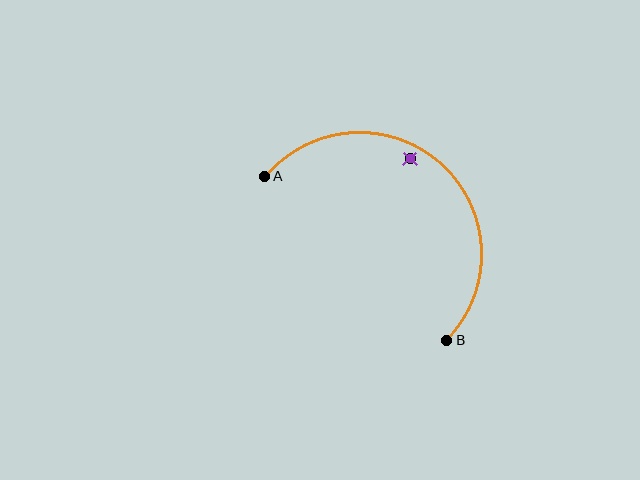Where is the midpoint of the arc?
The arc midpoint is the point on the curve farthest from the straight line joining A and B. It sits above and to the right of that line.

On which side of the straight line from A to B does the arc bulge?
The arc bulges above and to the right of the straight line connecting A and B.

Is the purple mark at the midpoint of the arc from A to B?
No — the purple mark does not lie on the arc at all. It sits slightly inside the curve.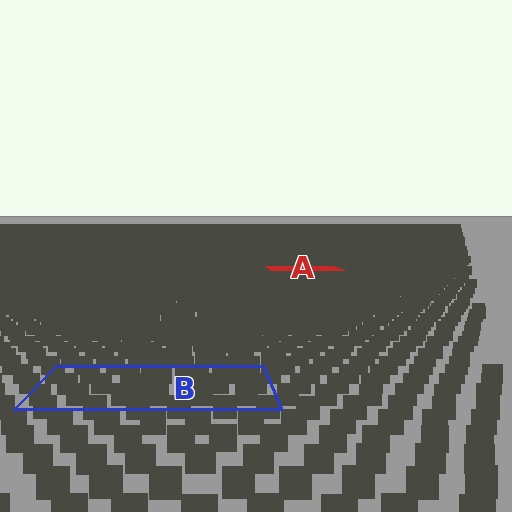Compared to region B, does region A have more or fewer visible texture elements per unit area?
Region A has more texture elements per unit area — they are packed more densely because it is farther away.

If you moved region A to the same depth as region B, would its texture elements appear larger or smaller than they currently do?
They would appear larger. At a closer depth, the same texture elements are projected at a bigger on-screen size.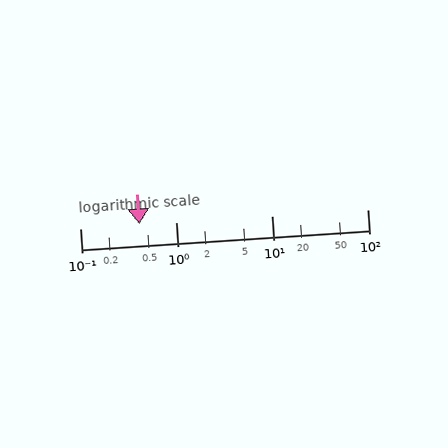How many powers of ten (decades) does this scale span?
The scale spans 3 decades, from 0.1 to 100.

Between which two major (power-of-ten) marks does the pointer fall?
The pointer is between 0.1 and 1.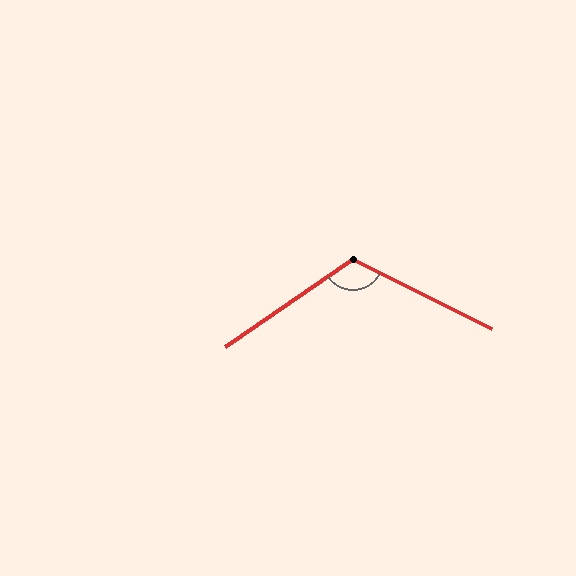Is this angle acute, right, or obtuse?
It is obtuse.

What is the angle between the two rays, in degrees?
Approximately 119 degrees.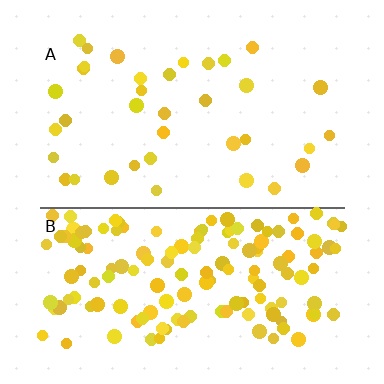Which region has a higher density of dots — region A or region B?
B (the bottom).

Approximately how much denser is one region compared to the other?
Approximately 4.0× — region B over region A.